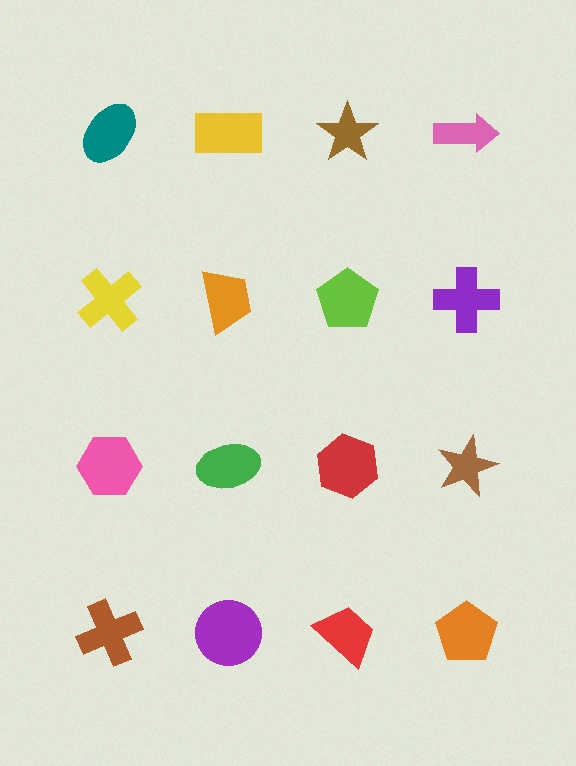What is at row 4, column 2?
A purple circle.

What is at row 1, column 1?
A teal ellipse.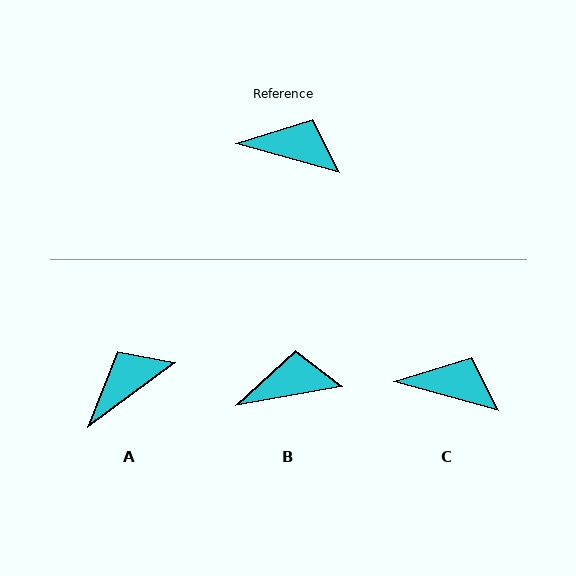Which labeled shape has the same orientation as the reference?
C.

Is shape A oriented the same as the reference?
No, it is off by about 52 degrees.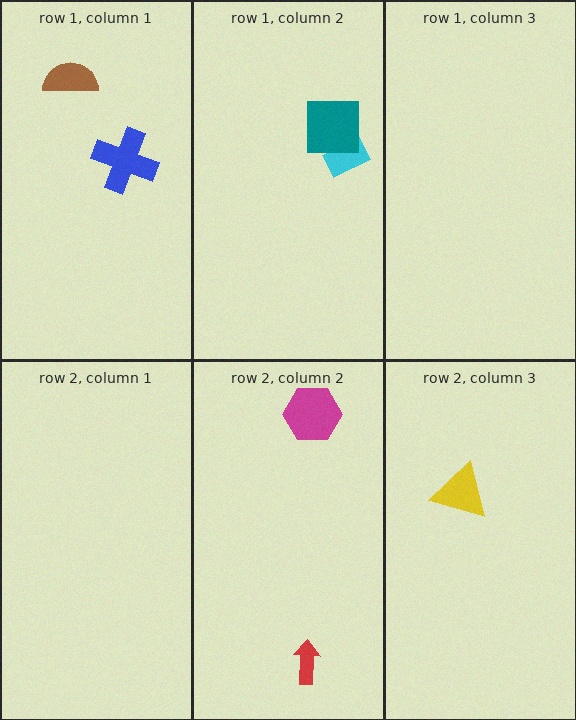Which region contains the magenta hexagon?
The row 2, column 2 region.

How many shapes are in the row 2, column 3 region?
1.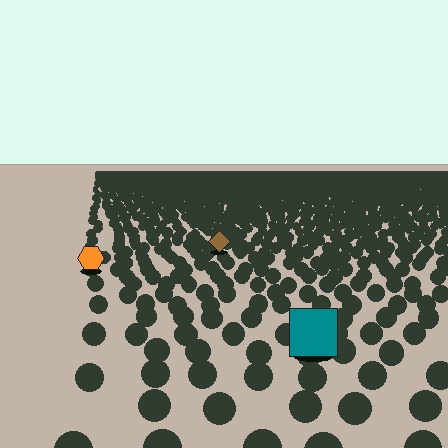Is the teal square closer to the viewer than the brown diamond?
Yes. The teal square is closer — you can tell from the texture gradient: the ground texture is coarser near it.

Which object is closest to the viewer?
The teal square is closest. The texture marks near it are larger and more spread out.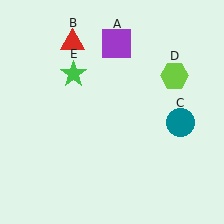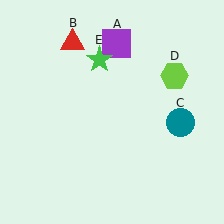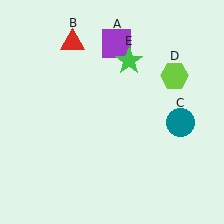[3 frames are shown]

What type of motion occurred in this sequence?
The green star (object E) rotated clockwise around the center of the scene.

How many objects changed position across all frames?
1 object changed position: green star (object E).